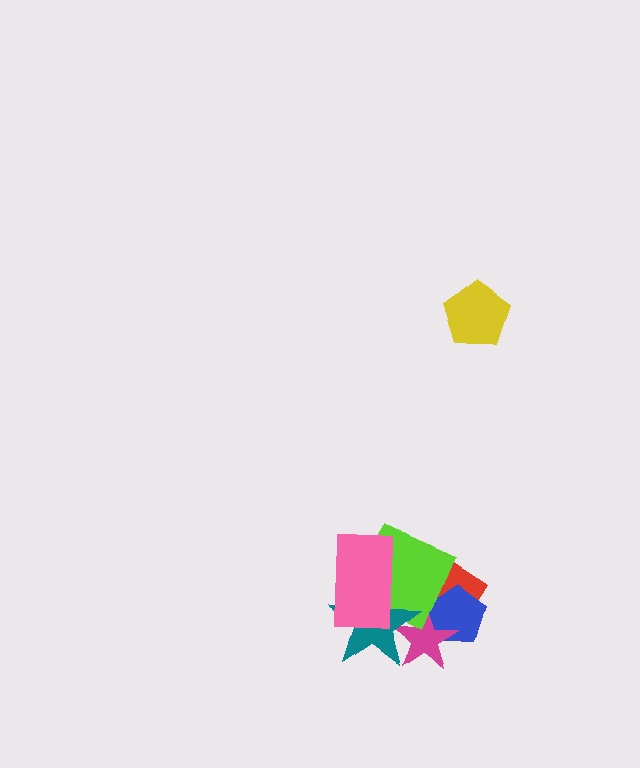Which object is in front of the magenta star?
The teal star is in front of the magenta star.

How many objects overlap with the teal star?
4 objects overlap with the teal star.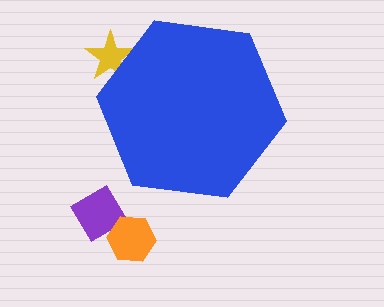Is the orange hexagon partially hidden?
No, the orange hexagon is fully visible.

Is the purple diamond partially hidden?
No, the purple diamond is fully visible.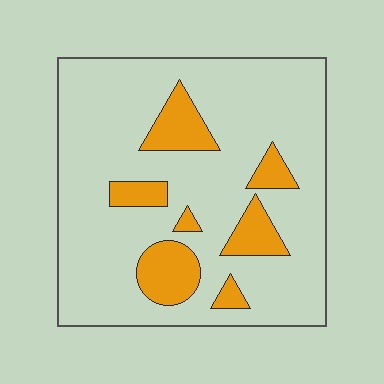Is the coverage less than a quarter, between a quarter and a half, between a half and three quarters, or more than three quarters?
Less than a quarter.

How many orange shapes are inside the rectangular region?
7.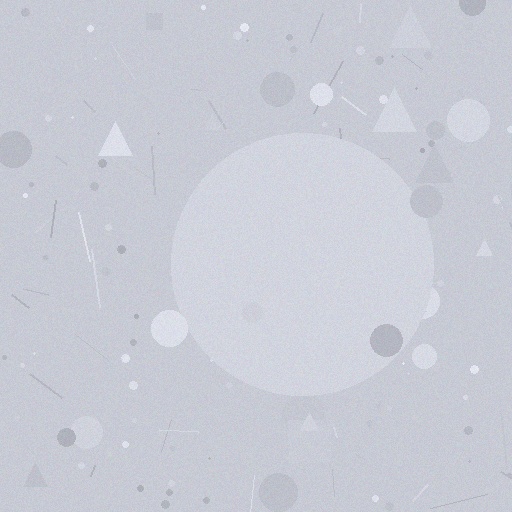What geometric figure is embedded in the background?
A circle is embedded in the background.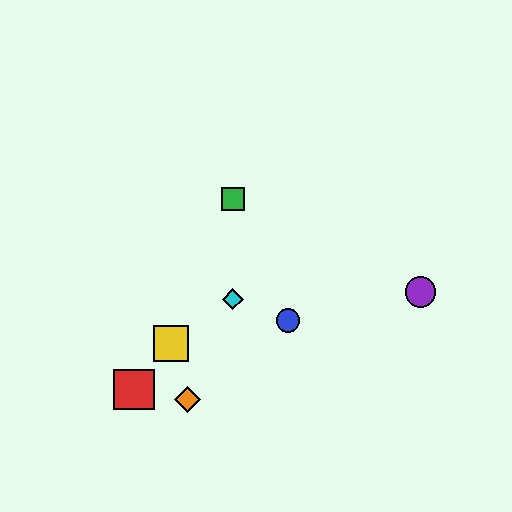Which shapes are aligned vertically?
The green square, the cyan diamond are aligned vertically.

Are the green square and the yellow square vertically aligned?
No, the green square is at x≈233 and the yellow square is at x≈171.